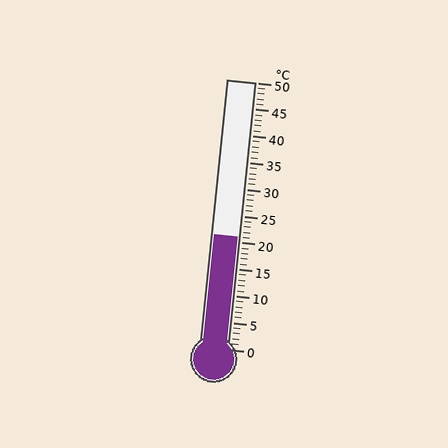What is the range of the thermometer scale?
The thermometer scale ranges from 0°C to 50°C.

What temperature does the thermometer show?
The thermometer shows approximately 21°C.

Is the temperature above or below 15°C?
The temperature is above 15°C.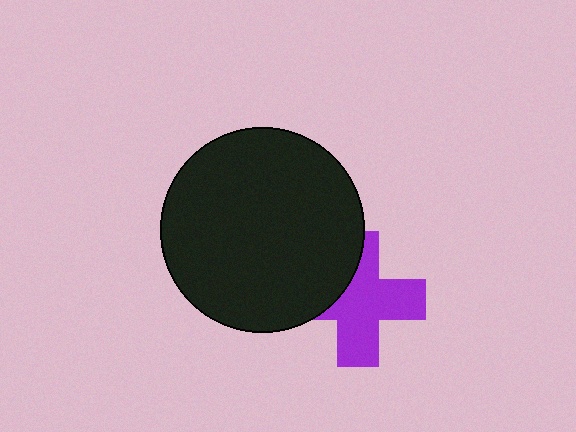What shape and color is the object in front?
The object in front is a black circle.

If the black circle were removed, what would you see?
You would see the complete purple cross.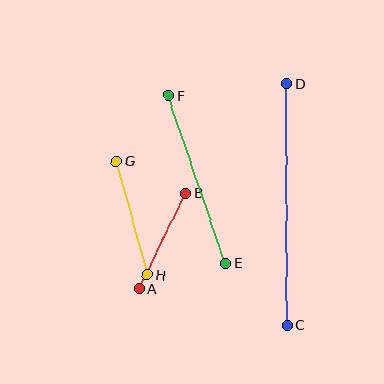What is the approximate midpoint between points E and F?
The midpoint is at approximately (197, 179) pixels.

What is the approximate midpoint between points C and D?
The midpoint is at approximately (287, 204) pixels.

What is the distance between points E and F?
The distance is approximately 177 pixels.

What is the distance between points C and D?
The distance is approximately 242 pixels.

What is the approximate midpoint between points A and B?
The midpoint is at approximately (162, 241) pixels.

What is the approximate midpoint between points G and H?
The midpoint is at approximately (132, 218) pixels.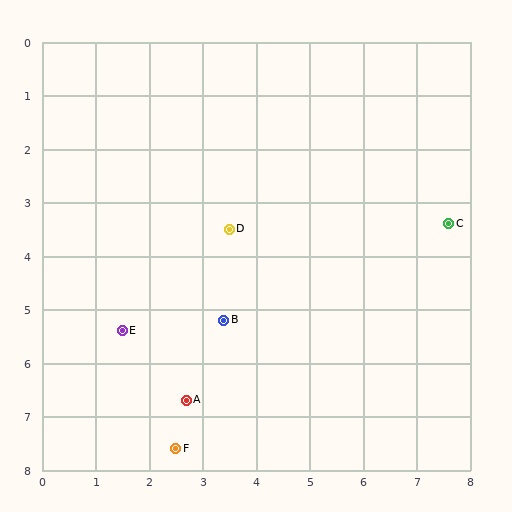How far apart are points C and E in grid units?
Points C and E are about 6.4 grid units apart.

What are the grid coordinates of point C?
Point C is at approximately (7.6, 3.4).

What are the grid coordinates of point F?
Point F is at approximately (2.5, 7.6).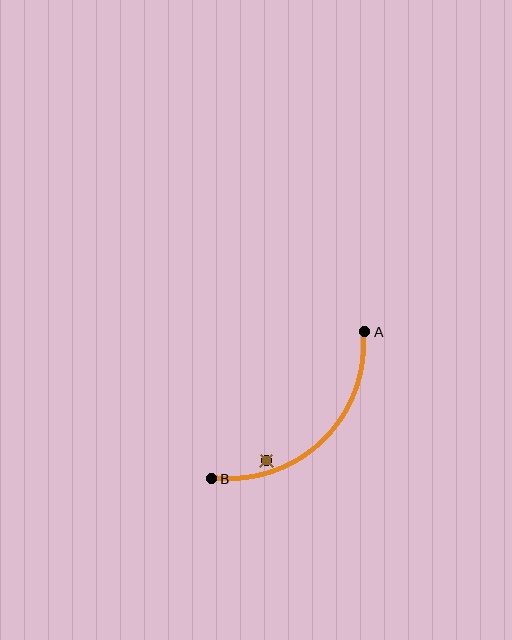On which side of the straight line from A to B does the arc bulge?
The arc bulges below and to the right of the straight line connecting A and B.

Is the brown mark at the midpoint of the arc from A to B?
No — the brown mark does not lie on the arc at all. It sits slightly inside the curve.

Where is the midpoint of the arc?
The arc midpoint is the point on the curve farthest from the straight line joining A and B. It sits below and to the right of that line.